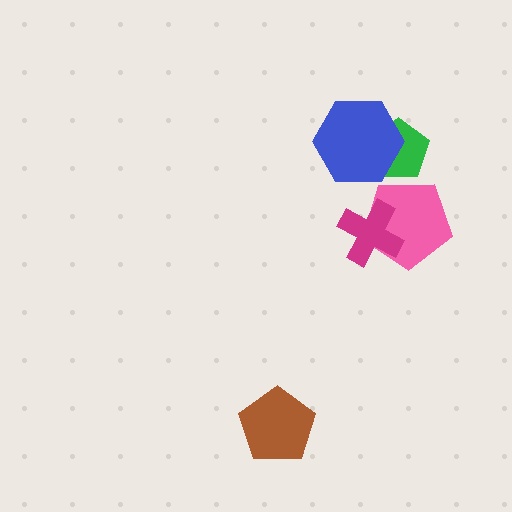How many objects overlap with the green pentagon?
1 object overlaps with the green pentagon.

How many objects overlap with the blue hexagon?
1 object overlaps with the blue hexagon.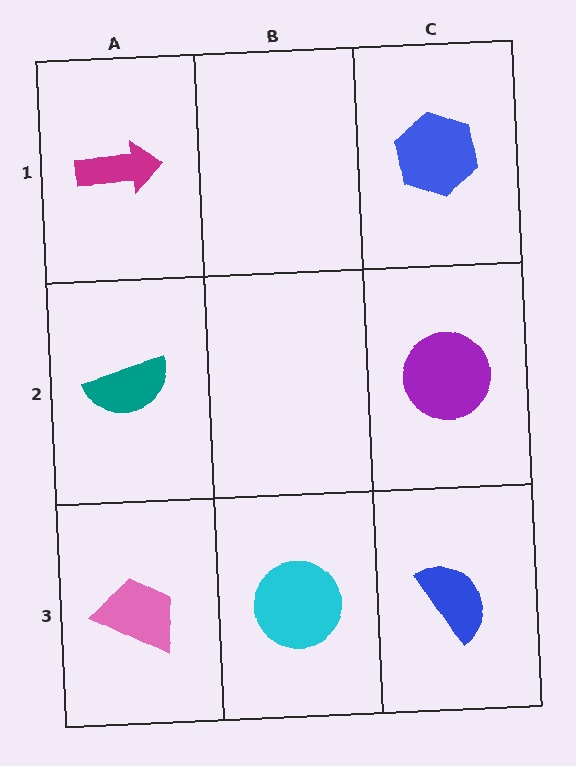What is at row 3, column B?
A cyan circle.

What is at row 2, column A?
A teal semicircle.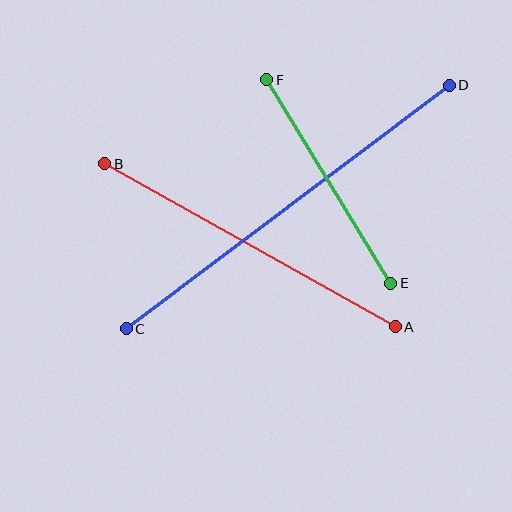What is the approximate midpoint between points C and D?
The midpoint is at approximately (288, 207) pixels.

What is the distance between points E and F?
The distance is approximately 238 pixels.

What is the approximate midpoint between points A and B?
The midpoint is at approximately (250, 245) pixels.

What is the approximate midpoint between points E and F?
The midpoint is at approximately (329, 181) pixels.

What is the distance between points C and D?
The distance is approximately 405 pixels.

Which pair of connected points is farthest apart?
Points C and D are farthest apart.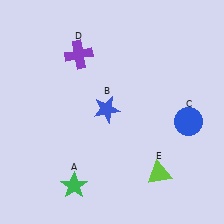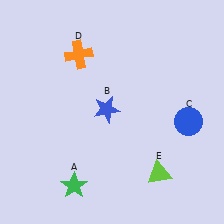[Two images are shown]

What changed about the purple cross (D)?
In Image 1, D is purple. In Image 2, it changed to orange.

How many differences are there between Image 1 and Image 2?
There is 1 difference between the two images.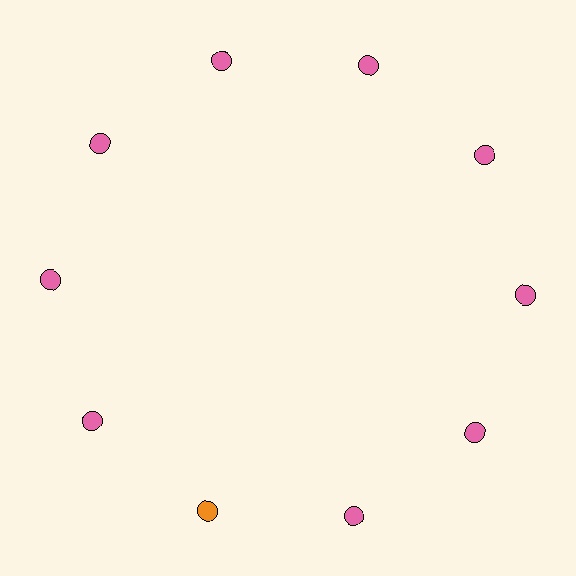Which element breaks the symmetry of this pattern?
The orange circle at roughly the 7 o'clock position breaks the symmetry. All other shapes are pink circles.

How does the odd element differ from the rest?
It has a different color: orange instead of pink.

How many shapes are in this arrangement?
There are 10 shapes arranged in a ring pattern.